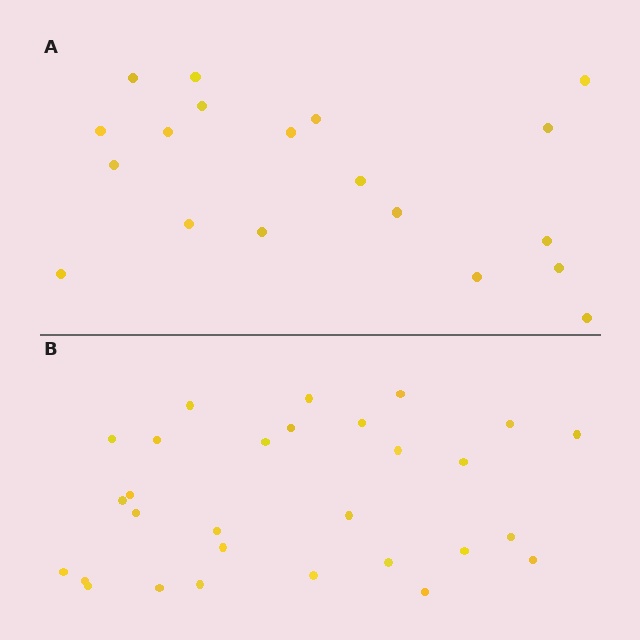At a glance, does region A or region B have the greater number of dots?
Region B (the bottom region) has more dots.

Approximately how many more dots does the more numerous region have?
Region B has roughly 10 or so more dots than region A.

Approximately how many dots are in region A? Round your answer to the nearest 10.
About 20 dots. (The exact count is 19, which rounds to 20.)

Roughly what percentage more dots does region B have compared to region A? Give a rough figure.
About 55% more.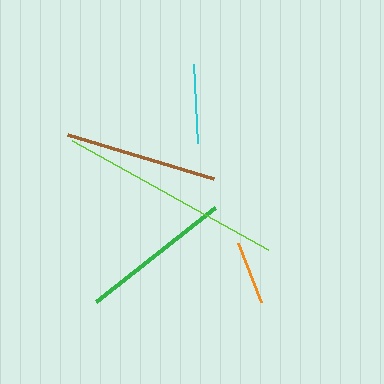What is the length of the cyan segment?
The cyan segment is approximately 79 pixels long.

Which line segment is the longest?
The lime line is the longest at approximately 224 pixels.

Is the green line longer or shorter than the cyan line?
The green line is longer than the cyan line.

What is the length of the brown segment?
The brown segment is approximately 153 pixels long.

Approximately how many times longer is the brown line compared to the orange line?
The brown line is approximately 2.4 times the length of the orange line.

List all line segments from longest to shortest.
From longest to shortest: lime, brown, green, cyan, orange.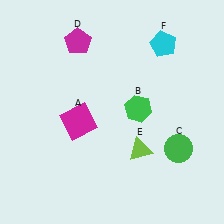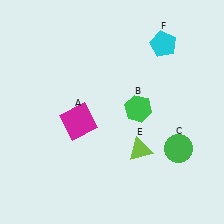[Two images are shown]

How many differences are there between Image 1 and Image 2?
There is 1 difference between the two images.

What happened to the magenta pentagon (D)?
The magenta pentagon (D) was removed in Image 2. It was in the top-left area of Image 1.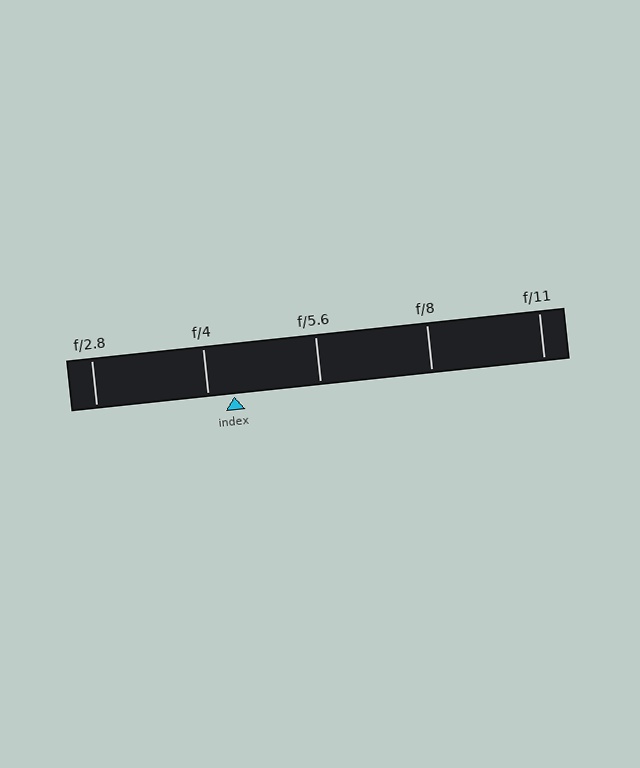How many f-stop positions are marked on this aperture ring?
There are 5 f-stop positions marked.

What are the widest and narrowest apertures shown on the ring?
The widest aperture shown is f/2.8 and the narrowest is f/11.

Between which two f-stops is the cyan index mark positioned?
The index mark is between f/4 and f/5.6.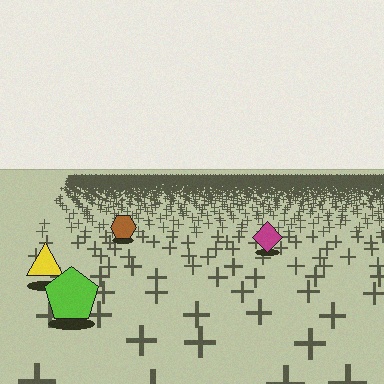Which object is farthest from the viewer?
The brown hexagon is farthest from the viewer. It appears smaller and the ground texture around it is denser.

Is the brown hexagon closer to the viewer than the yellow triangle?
No. The yellow triangle is closer — you can tell from the texture gradient: the ground texture is coarser near it.